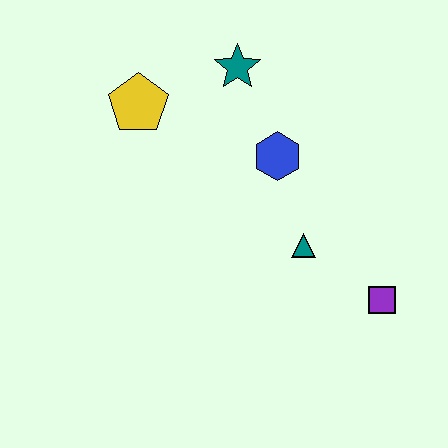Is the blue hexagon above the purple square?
Yes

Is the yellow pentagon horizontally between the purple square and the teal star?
No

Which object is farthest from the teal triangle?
The yellow pentagon is farthest from the teal triangle.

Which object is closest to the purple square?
The teal triangle is closest to the purple square.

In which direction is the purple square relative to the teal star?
The purple square is below the teal star.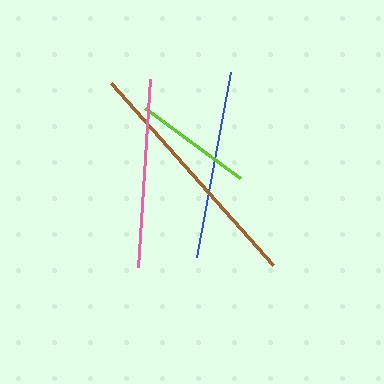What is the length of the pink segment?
The pink segment is approximately 188 pixels long.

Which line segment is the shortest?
The lime line is the shortest at approximately 117 pixels.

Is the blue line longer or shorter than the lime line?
The blue line is longer than the lime line.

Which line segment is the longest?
The brown line is the longest at approximately 243 pixels.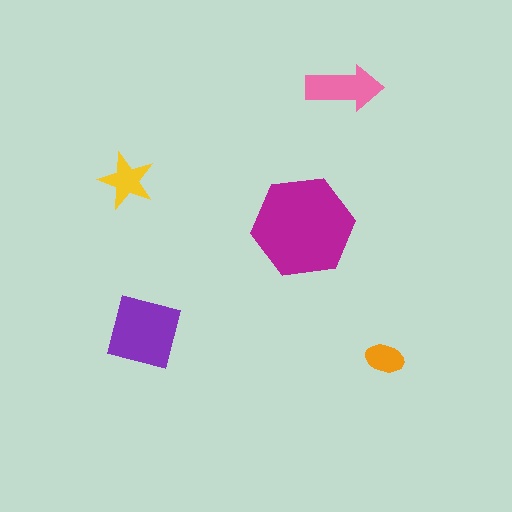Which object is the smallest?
The orange ellipse.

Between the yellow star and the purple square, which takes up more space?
The purple square.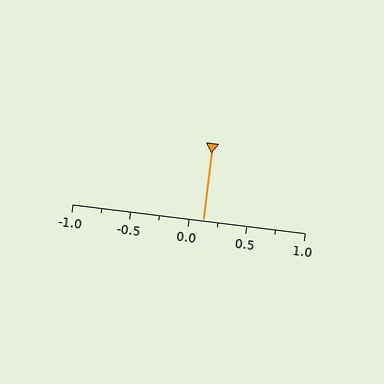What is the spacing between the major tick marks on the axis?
The major ticks are spaced 0.5 apart.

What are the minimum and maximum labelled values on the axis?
The axis runs from -1.0 to 1.0.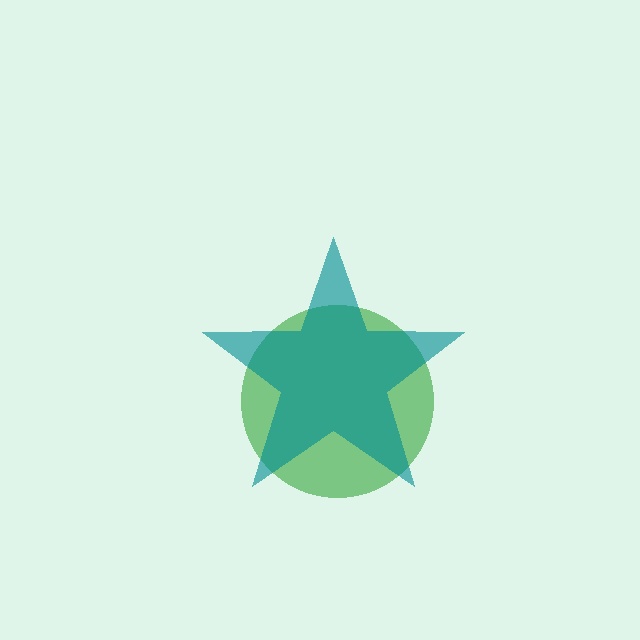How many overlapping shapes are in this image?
There are 2 overlapping shapes in the image.